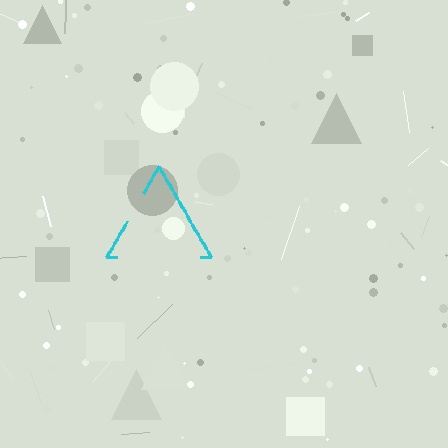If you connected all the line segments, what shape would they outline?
They would outline a triangle.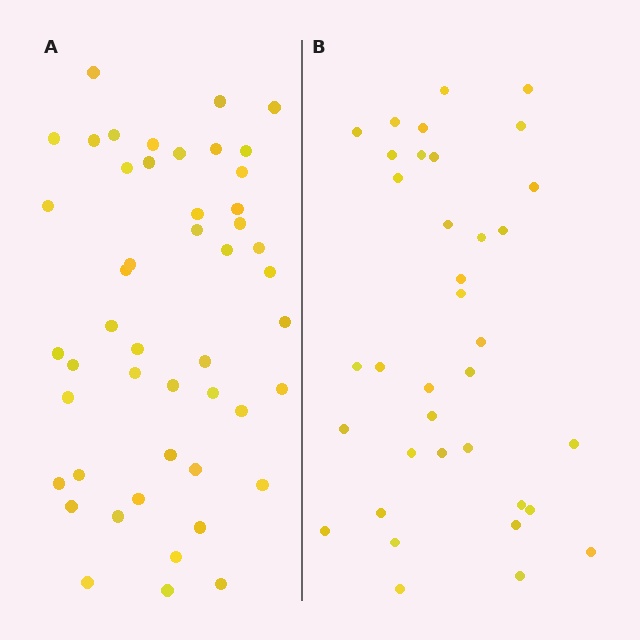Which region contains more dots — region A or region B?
Region A (the left region) has more dots.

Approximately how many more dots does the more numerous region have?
Region A has roughly 12 or so more dots than region B.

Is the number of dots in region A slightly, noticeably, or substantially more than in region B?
Region A has noticeably more, but not dramatically so. The ratio is roughly 1.3 to 1.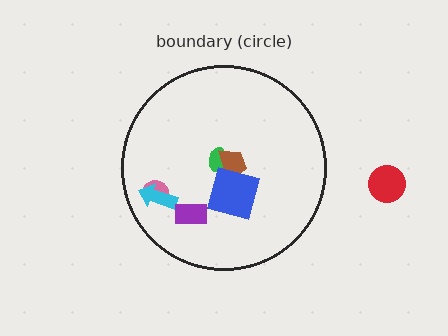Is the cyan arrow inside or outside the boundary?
Inside.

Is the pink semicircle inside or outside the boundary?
Inside.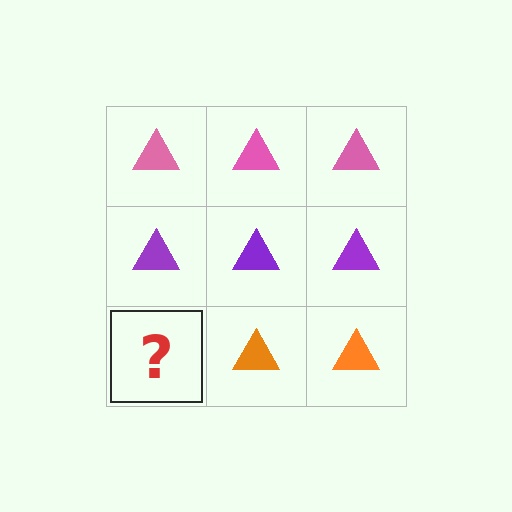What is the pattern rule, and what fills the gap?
The rule is that each row has a consistent color. The gap should be filled with an orange triangle.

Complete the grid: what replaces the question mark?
The question mark should be replaced with an orange triangle.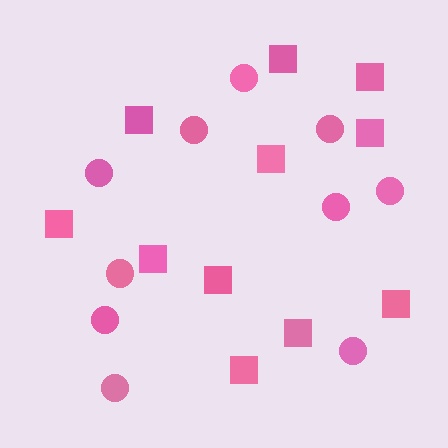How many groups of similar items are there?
There are 2 groups: one group of squares (11) and one group of circles (10).